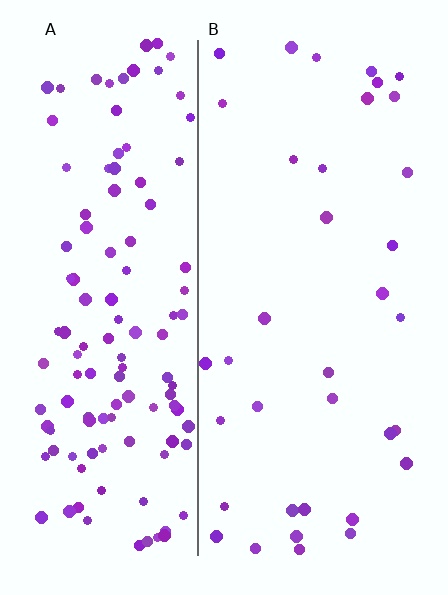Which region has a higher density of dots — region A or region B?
A (the left).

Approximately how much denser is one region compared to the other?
Approximately 3.5× — region A over region B.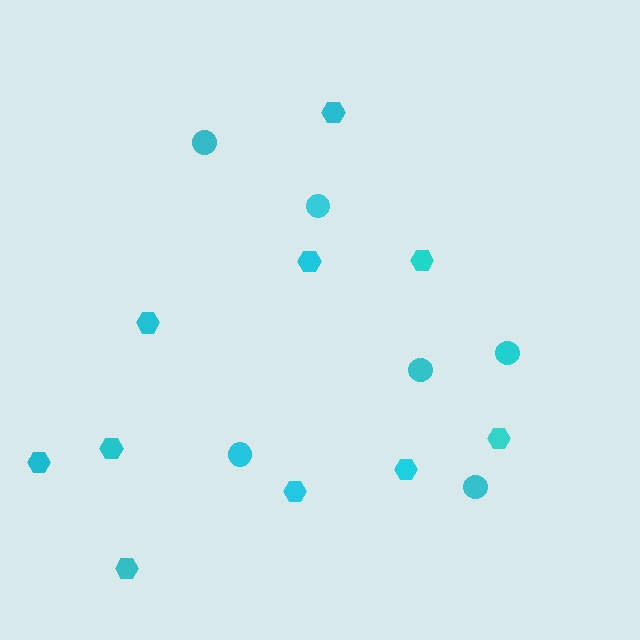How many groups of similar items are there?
There are 2 groups: one group of hexagons (10) and one group of circles (6).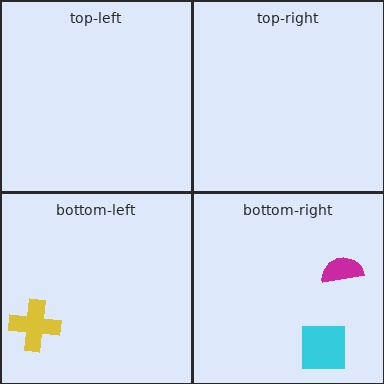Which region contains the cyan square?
The bottom-right region.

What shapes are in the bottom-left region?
The yellow cross.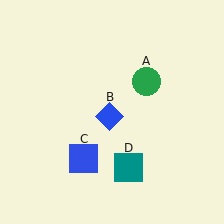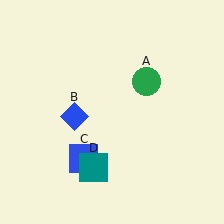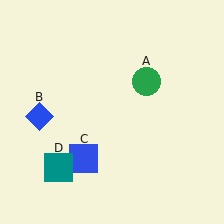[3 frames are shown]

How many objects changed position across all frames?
2 objects changed position: blue diamond (object B), teal square (object D).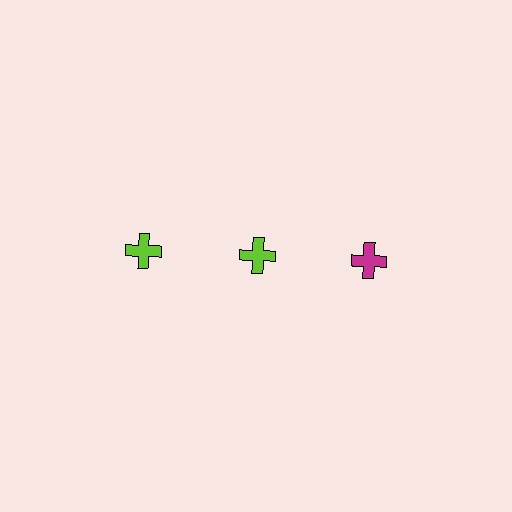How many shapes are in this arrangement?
There are 3 shapes arranged in a grid pattern.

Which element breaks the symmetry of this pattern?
The magenta cross in the top row, center column breaks the symmetry. All other shapes are lime crosses.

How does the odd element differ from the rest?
It has a different color: magenta instead of lime.